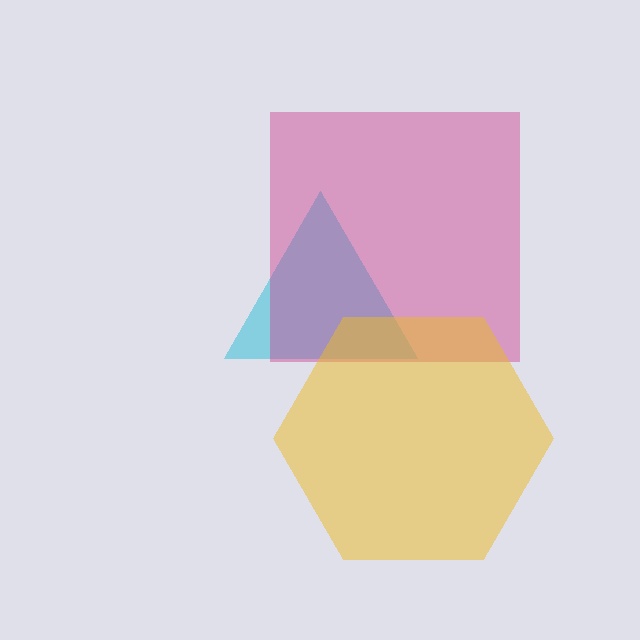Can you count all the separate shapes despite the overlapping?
Yes, there are 3 separate shapes.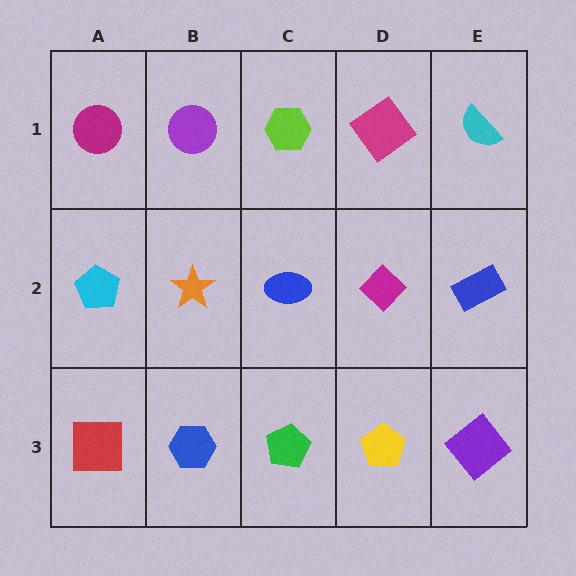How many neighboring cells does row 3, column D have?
3.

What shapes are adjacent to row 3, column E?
A blue rectangle (row 2, column E), a yellow pentagon (row 3, column D).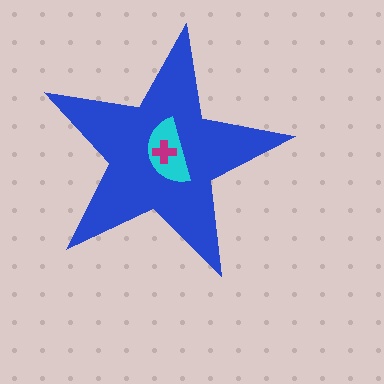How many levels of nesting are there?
3.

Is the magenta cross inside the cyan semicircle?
Yes.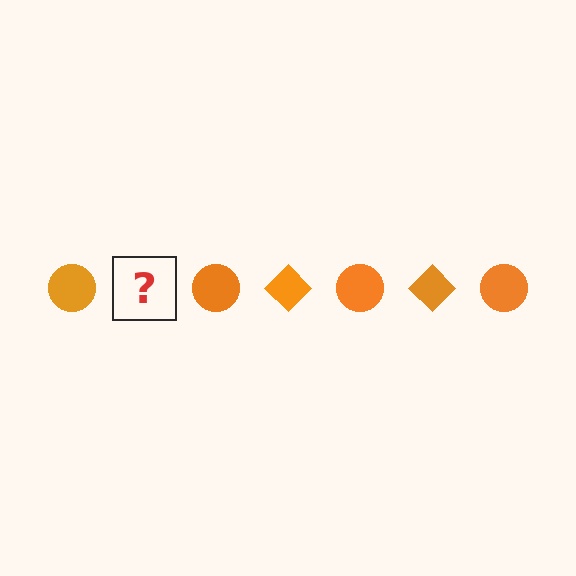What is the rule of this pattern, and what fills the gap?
The rule is that the pattern cycles through circle, diamond shapes in orange. The gap should be filled with an orange diamond.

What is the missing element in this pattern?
The missing element is an orange diamond.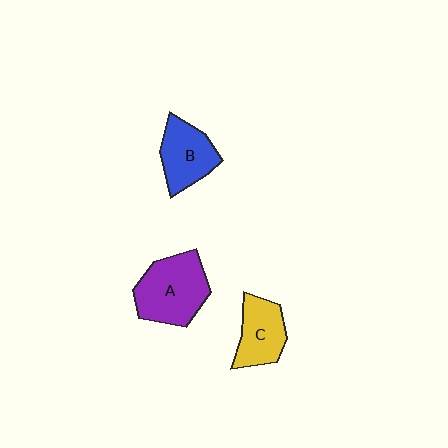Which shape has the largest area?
Shape A (purple).